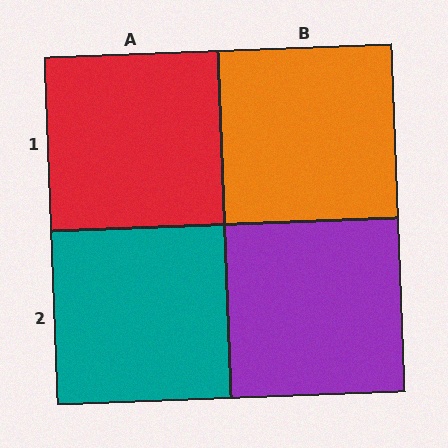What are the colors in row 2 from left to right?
Teal, purple.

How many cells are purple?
1 cell is purple.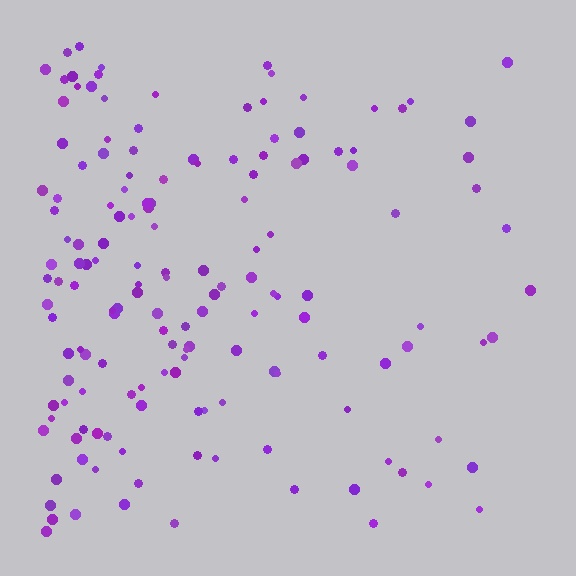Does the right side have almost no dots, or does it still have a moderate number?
Still a moderate number, just noticeably fewer than the left.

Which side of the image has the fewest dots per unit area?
The right.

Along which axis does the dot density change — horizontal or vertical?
Horizontal.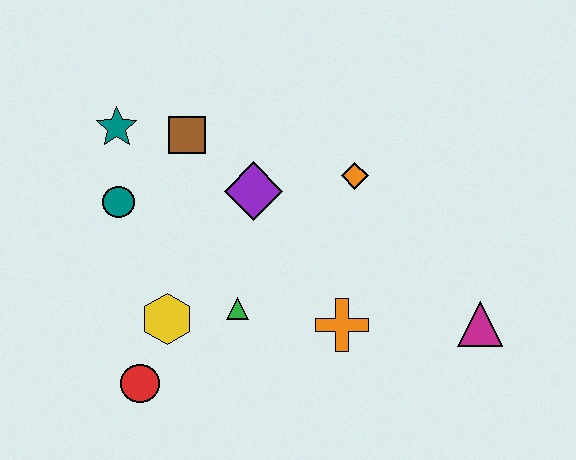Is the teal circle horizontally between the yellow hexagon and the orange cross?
No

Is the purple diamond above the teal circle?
Yes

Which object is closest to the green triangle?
The yellow hexagon is closest to the green triangle.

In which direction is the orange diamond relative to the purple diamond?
The orange diamond is to the right of the purple diamond.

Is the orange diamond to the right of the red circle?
Yes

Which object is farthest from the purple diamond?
The magenta triangle is farthest from the purple diamond.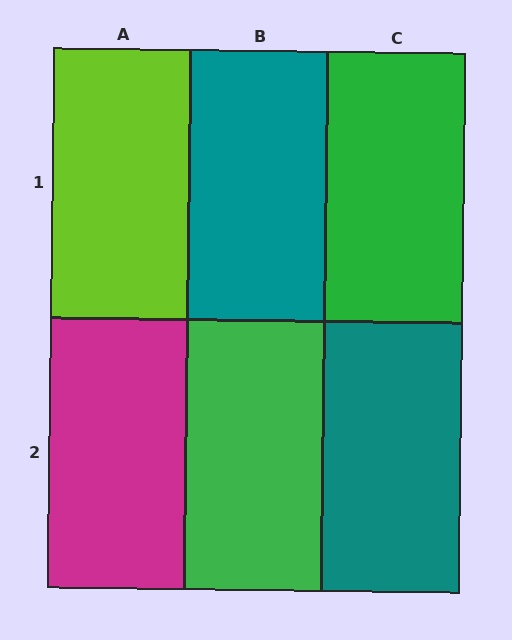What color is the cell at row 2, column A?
Magenta.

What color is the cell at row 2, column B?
Green.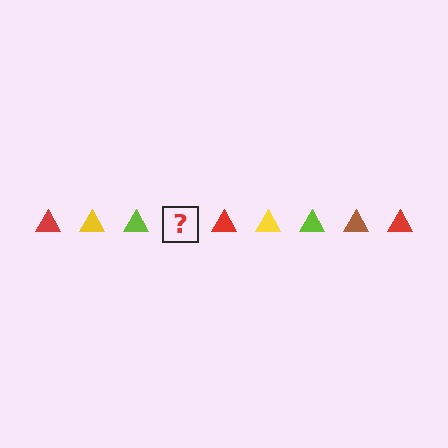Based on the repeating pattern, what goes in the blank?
The blank should be a brown triangle.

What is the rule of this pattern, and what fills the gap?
The rule is that the pattern cycles through red, yellow, lime, brown triangles. The gap should be filled with a brown triangle.